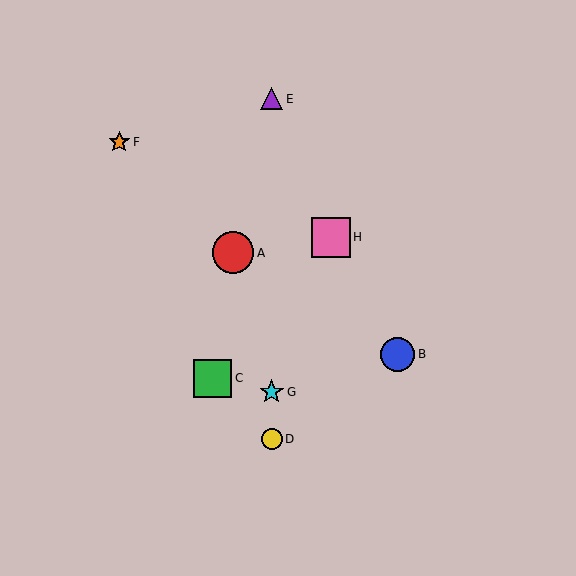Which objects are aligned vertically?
Objects D, E, G are aligned vertically.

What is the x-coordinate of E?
Object E is at x≈272.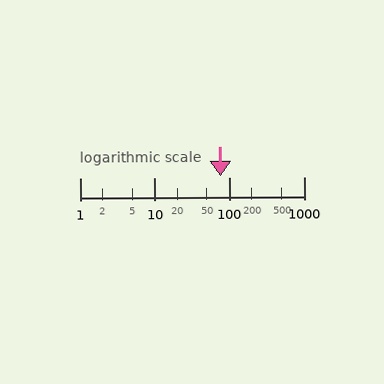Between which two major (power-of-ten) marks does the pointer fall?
The pointer is between 10 and 100.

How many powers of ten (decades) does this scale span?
The scale spans 3 decades, from 1 to 1000.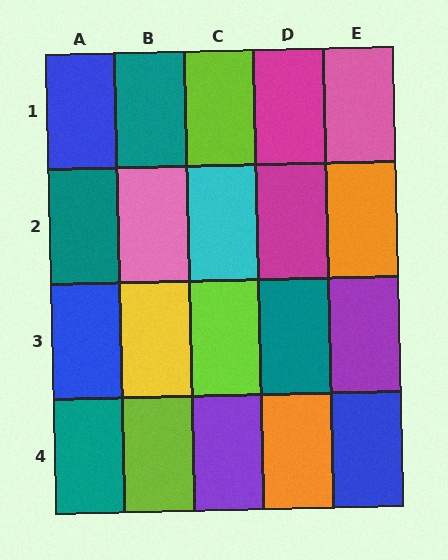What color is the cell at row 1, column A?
Blue.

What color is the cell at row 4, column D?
Orange.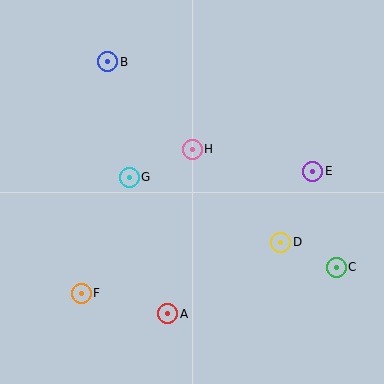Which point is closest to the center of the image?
Point H at (192, 149) is closest to the center.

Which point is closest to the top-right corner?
Point E is closest to the top-right corner.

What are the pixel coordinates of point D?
Point D is at (281, 242).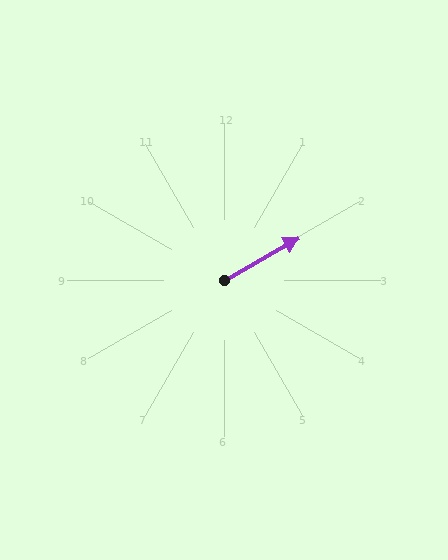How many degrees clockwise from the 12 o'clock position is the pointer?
Approximately 60 degrees.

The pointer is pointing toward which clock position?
Roughly 2 o'clock.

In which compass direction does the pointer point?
Northeast.